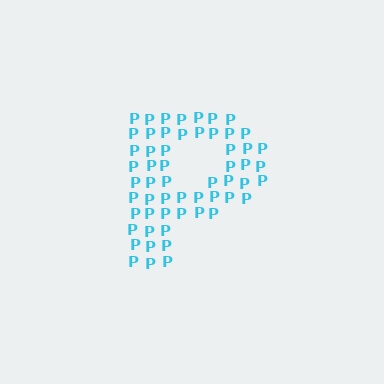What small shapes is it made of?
It is made of small letter P's.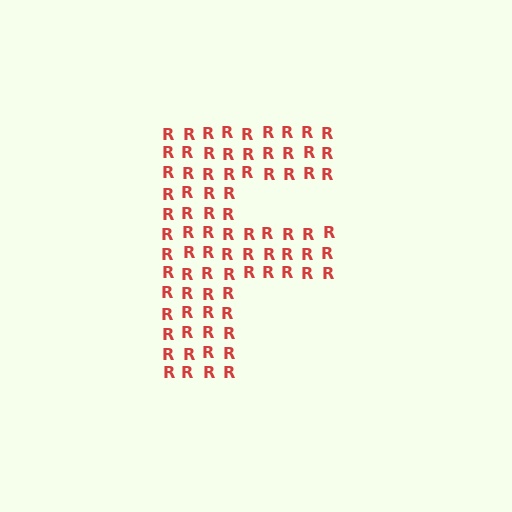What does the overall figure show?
The overall figure shows the letter F.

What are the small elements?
The small elements are letter R's.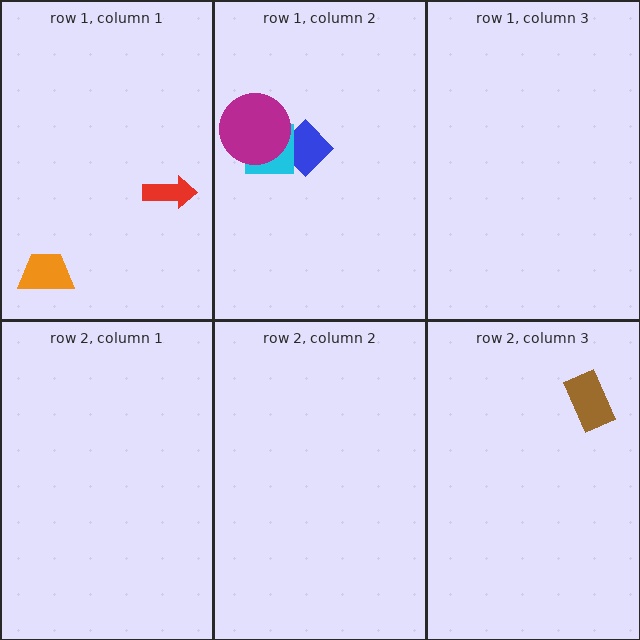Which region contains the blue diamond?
The row 1, column 2 region.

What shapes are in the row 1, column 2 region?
The blue diamond, the cyan square, the magenta circle.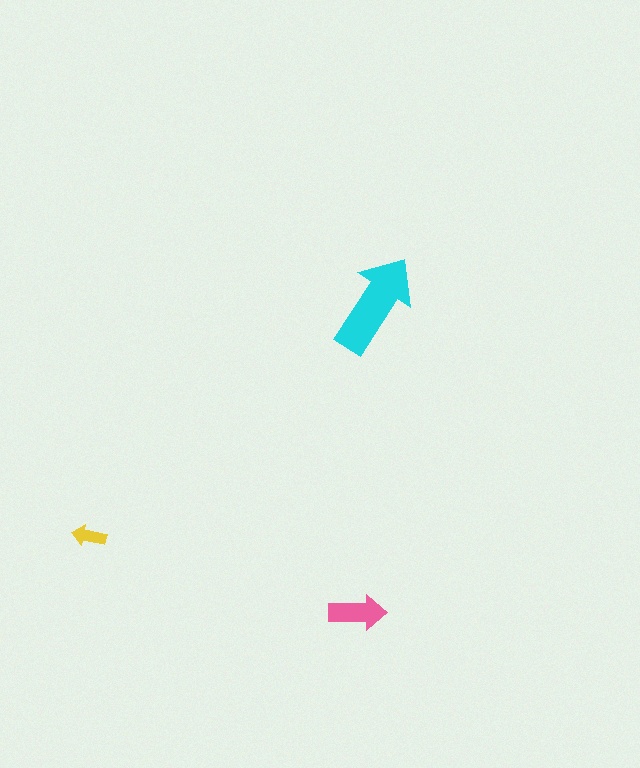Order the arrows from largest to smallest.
the cyan one, the pink one, the yellow one.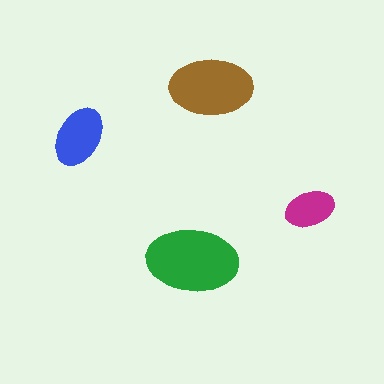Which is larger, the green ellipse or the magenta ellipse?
The green one.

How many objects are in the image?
There are 4 objects in the image.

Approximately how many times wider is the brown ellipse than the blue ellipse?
About 1.5 times wider.